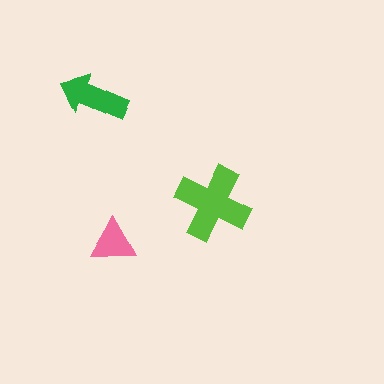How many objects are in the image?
There are 3 objects in the image.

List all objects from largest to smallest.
The lime cross, the green arrow, the pink triangle.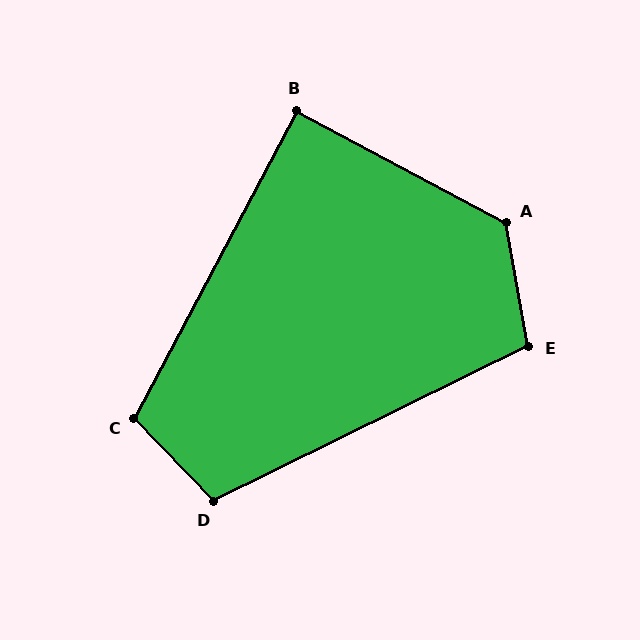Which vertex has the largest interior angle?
A, at approximately 128 degrees.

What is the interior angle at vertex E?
Approximately 106 degrees (obtuse).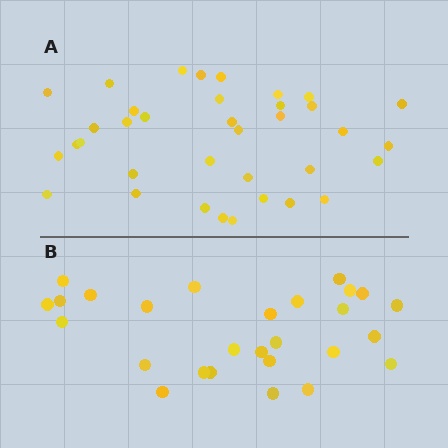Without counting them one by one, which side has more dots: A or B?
Region A (the top region) has more dots.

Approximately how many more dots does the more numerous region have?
Region A has roughly 8 or so more dots than region B.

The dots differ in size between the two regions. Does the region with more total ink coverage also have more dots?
No. Region B has more total ink coverage because its dots are larger, but region A actually contains more individual dots. Total area can be misleading — the number of items is what matters here.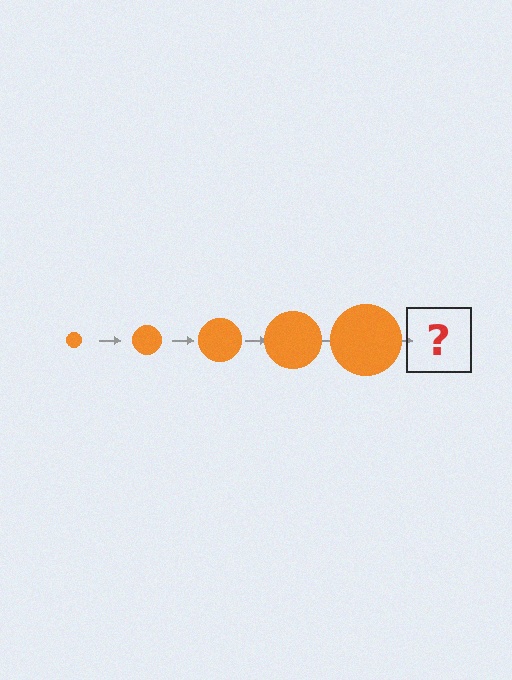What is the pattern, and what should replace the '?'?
The pattern is that the circle gets progressively larger each step. The '?' should be an orange circle, larger than the previous one.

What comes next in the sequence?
The next element should be an orange circle, larger than the previous one.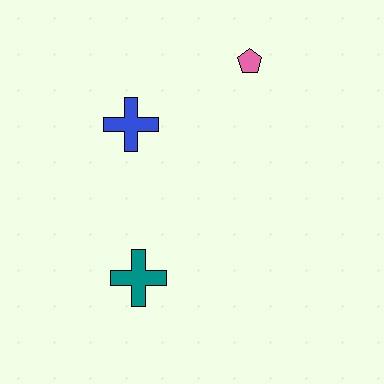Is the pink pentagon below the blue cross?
No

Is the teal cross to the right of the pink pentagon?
No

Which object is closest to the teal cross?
The blue cross is closest to the teal cross.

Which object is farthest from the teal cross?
The pink pentagon is farthest from the teal cross.